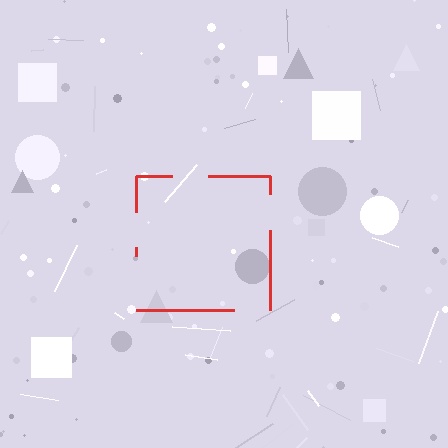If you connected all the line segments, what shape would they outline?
They would outline a square.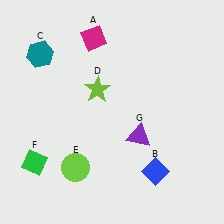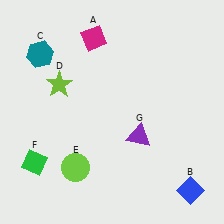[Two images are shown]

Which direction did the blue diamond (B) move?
The blue diamond (B) moved right.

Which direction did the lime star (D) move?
The lime star (D) moved left.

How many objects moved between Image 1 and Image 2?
2 objects moved between the two images.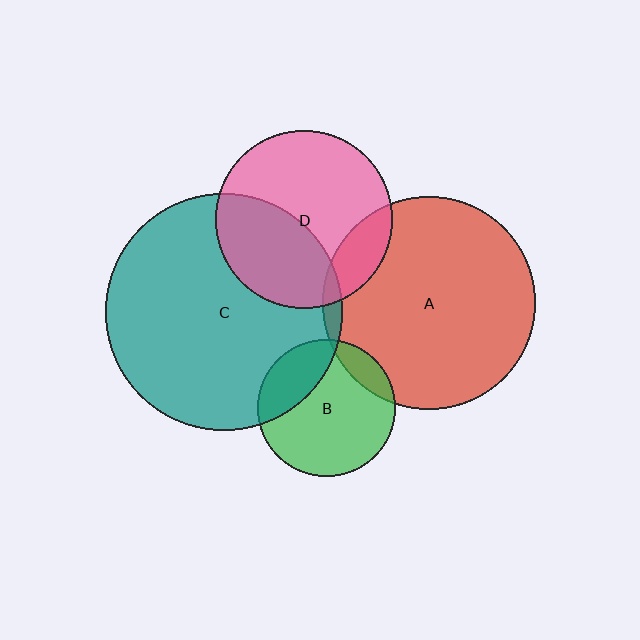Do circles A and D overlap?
Yes.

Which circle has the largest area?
Circle C (teal).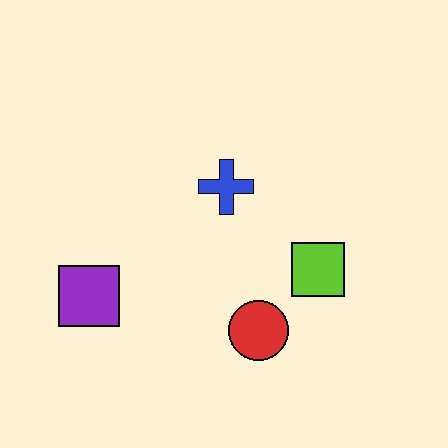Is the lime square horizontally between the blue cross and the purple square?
No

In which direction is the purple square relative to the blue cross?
The purple square is to the left of the blue cross.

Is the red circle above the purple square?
No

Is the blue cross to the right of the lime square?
No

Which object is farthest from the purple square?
The lime square is farthest from the purple square.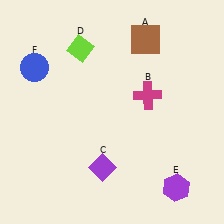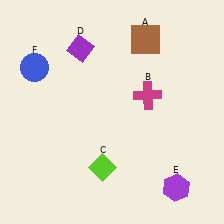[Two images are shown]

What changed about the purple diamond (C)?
In Image 1, C is purple. In Image 2, it changed to lime.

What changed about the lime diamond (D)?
In Image 1, D is lime. In Image 2, it changed to purple.